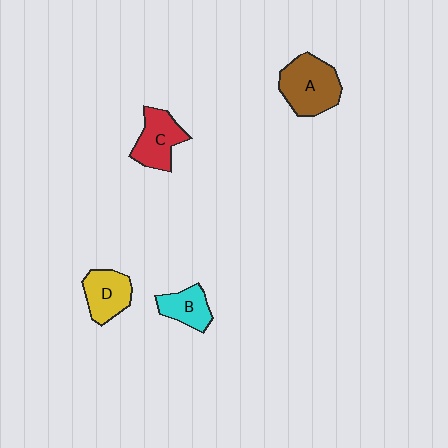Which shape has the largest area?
Shape A (brown).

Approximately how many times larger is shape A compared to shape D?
Approximately 1.4 times.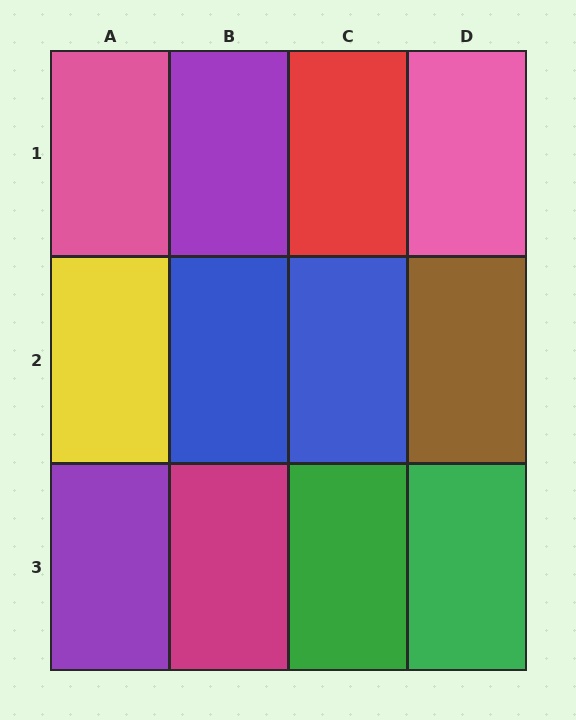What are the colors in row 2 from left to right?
Yellow, blue, blue, brown.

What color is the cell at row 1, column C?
Red.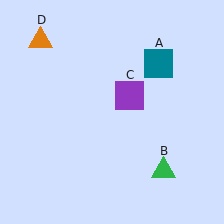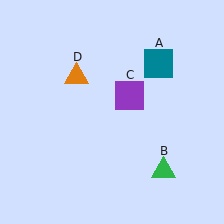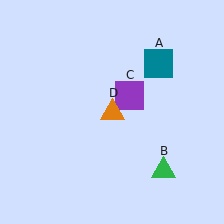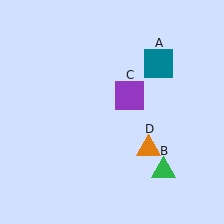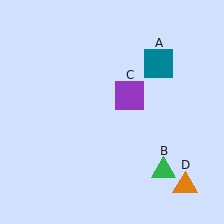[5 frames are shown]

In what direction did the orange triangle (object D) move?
The orange triangle (object D) moved down and to the right.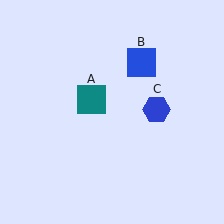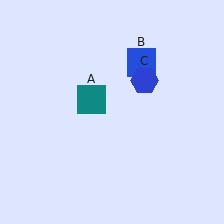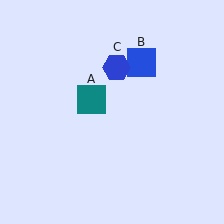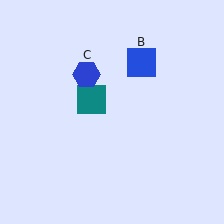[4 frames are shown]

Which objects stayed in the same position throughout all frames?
Teal square (object A) and blue square (object B) remained stationary.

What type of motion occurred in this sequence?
The blue hexagon (object C) rotated counterclockwise around the center of the scene.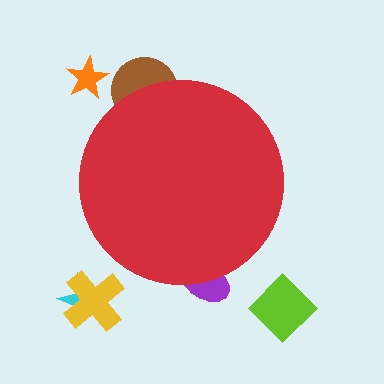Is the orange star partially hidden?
No, the orange star is fully visible.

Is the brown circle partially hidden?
Yes, the brown circle is partially hidden behind the red circle.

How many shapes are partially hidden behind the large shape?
2 shapes are partially hidden.